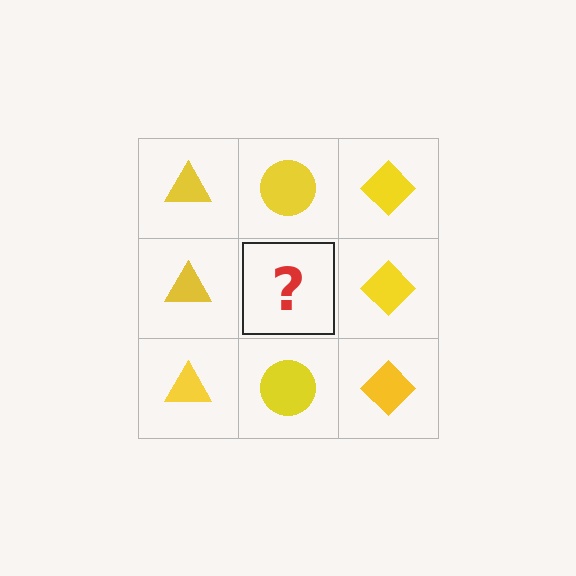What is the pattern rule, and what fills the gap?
The rule is that each column has a consistent shape. The gap should be filled with a yellow circle.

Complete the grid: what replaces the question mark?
The question mark should be replaced with a yellow circle.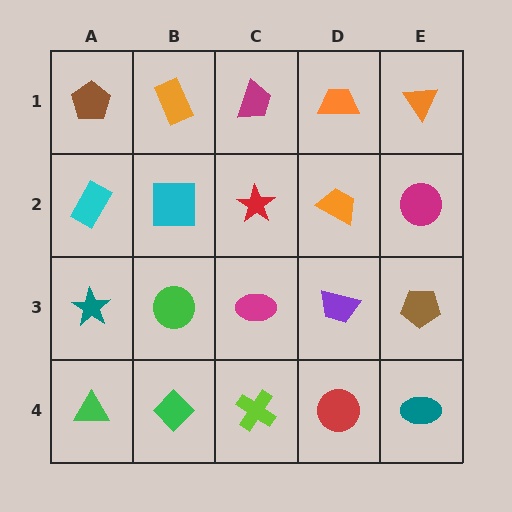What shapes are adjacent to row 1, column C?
A red star (row 2, column C), an orange rectangle (row 1, column B), an orange trapezoid (row 1, column D).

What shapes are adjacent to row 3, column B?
A cyan square (row 2, column B), a green diamond (row 4, column B), a teal star (row 3, column A), a magenta ellipse (row 3, column C).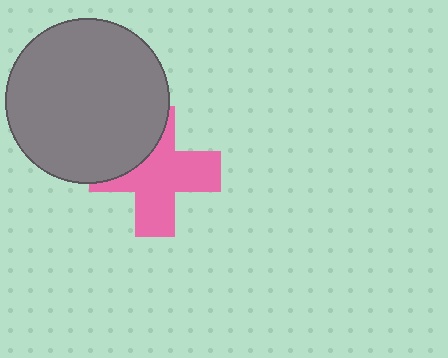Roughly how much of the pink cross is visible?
Most of it is visible (roughly 70%).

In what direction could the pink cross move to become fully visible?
The pink cross could move toward the lower-right. That would shift it out from behind the gray circle entirely.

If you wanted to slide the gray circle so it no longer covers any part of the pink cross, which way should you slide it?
Slide it toward the upper-left — that is the most direct way to separate the two shapes.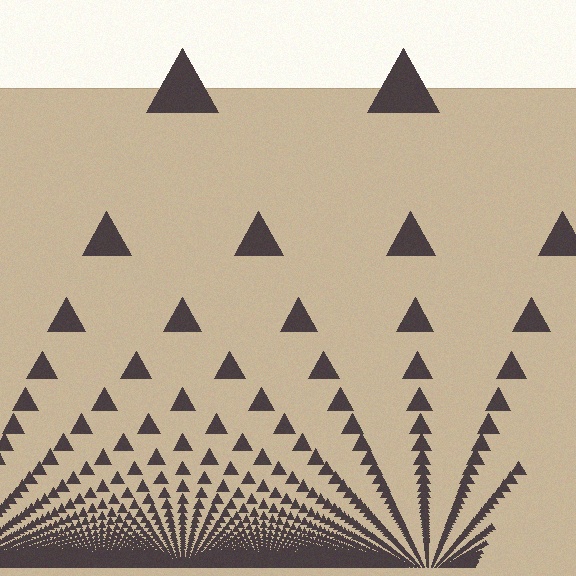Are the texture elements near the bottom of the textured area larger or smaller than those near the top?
Smaller. The gradient is inverted — elements near the bottom are smaller and denser.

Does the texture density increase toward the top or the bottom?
Density increases toward the bottom.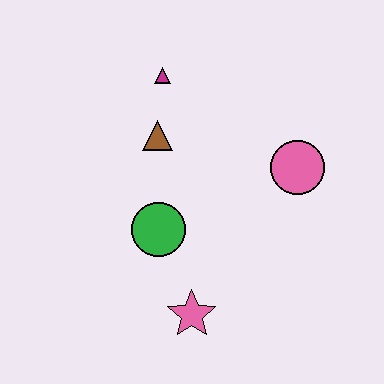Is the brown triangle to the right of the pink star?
No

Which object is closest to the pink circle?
The brown triangle is closest to the pink circle.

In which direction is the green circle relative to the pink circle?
The green circle is to the left of the pink circle.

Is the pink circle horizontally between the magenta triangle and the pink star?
No